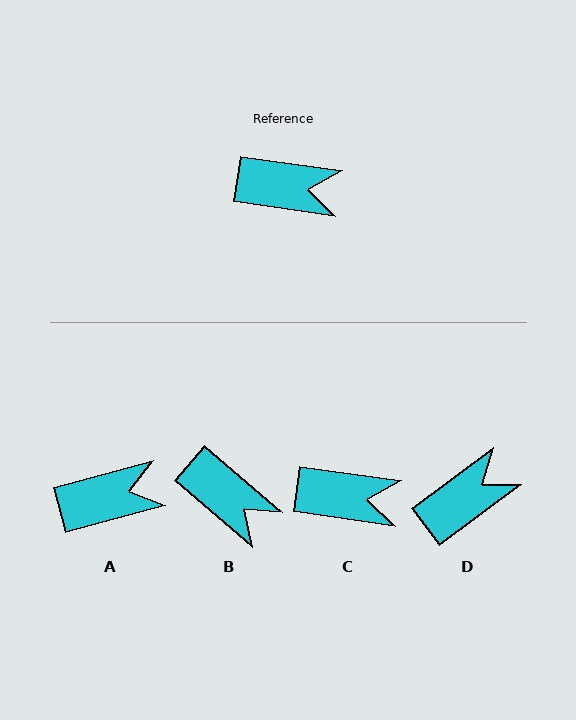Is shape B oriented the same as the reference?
No, it is off by about 33 degrees.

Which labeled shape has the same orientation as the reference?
C.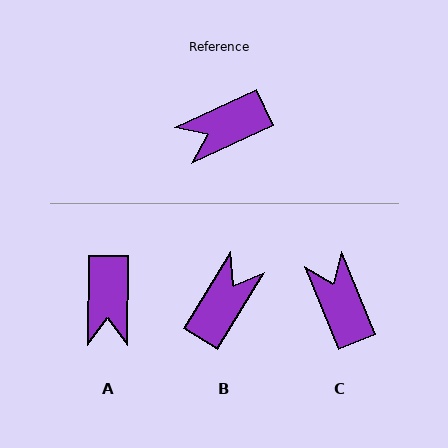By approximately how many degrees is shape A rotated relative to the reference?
Approximately 64 degrees counter-clockwise.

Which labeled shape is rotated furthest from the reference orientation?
B, about 147 degrees away.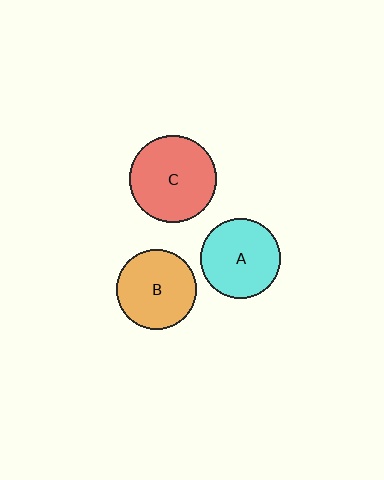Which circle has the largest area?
Circle C (red).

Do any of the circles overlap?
No, none of the circles overlap.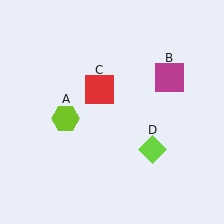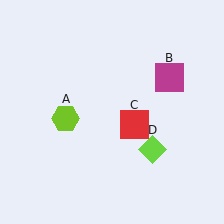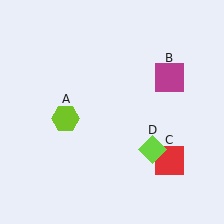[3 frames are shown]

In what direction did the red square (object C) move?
The red square (object C) moved down and to the right.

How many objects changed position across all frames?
1 object changed position: red square (object C).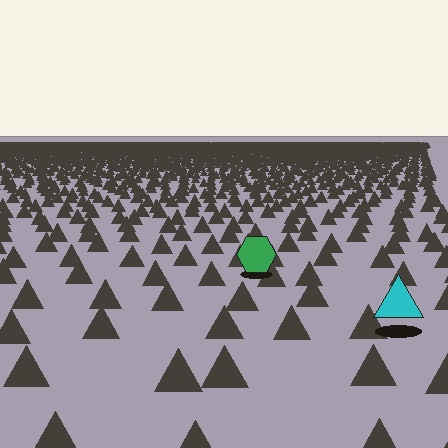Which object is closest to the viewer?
The cyan triangle is closest. The texture marks near it are larger and more spread out.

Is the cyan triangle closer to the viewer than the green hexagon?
Yes. The cyan triangle is closer — you can tell from the texture gradient: the ground texture is coarser near it.